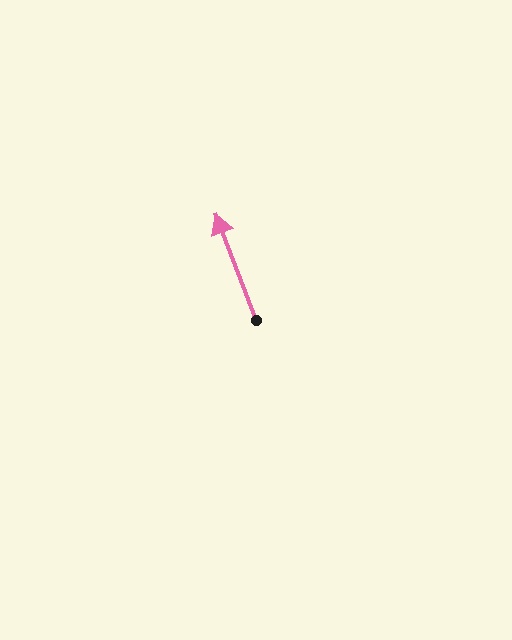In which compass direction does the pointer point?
North.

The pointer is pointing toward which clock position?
Roughly 11 o'clock.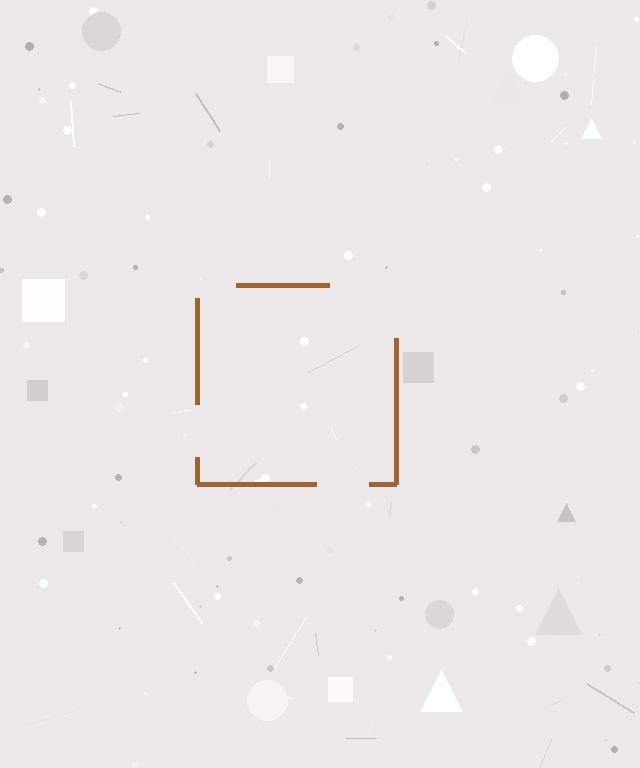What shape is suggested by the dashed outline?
The dashed outline suggests a square.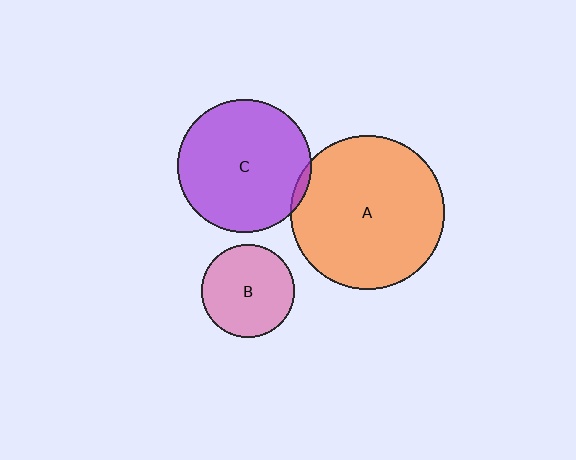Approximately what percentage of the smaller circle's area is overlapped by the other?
Approximately 5%.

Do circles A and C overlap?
Yes.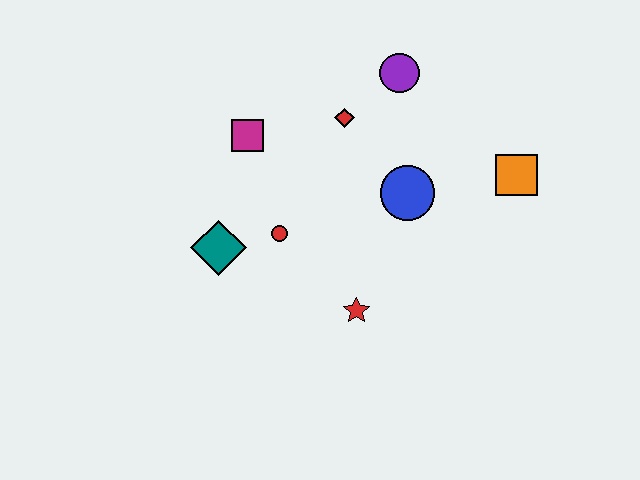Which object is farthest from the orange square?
The teal diamond is farthest from the orange square.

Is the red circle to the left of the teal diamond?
No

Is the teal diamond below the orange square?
Yes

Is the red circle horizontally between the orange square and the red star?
No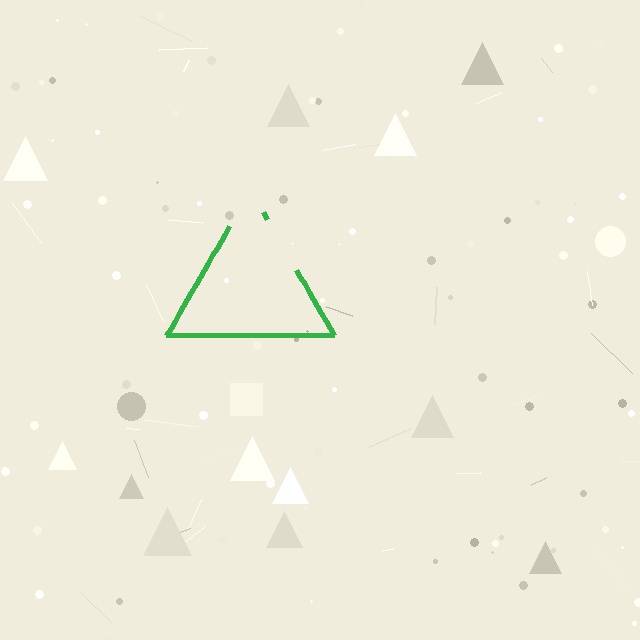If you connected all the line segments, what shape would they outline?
They would outline a triangle.